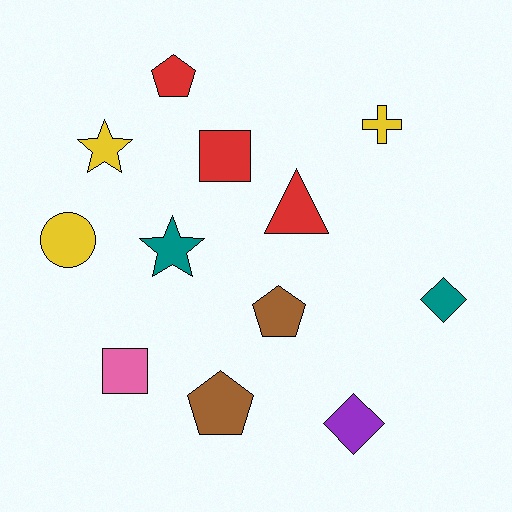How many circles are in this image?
There is 1 circle.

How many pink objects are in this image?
There is 1 pink object.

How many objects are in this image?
There are 12 objects.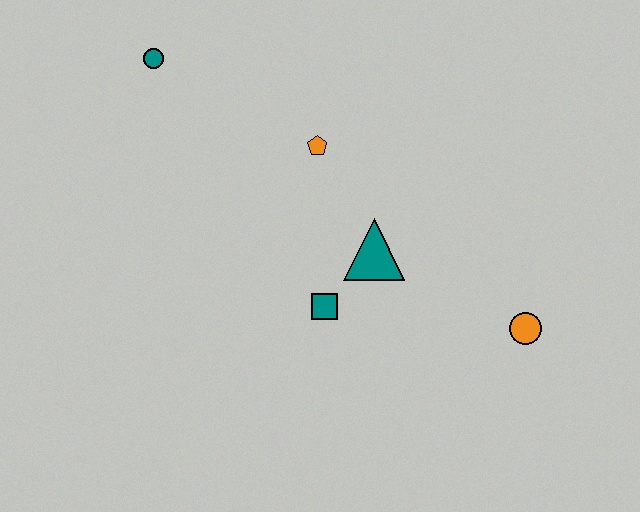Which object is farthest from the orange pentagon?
The orange circle is farthest from the orange pentagon.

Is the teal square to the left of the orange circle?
Yes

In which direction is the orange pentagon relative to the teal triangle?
The orange pentagon is above the teal triangle.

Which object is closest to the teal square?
The teal triangle is closest to the teal square.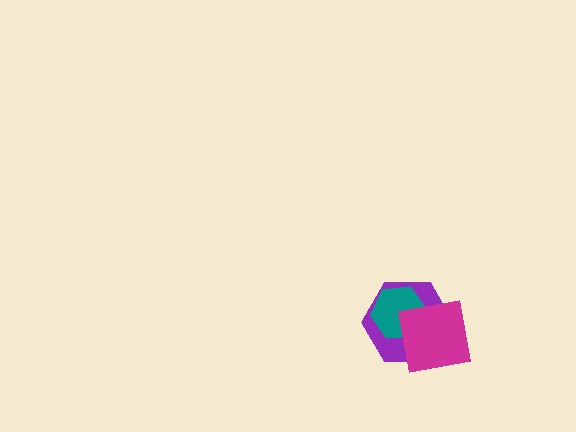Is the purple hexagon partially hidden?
Yes, it is partially covered by another shape.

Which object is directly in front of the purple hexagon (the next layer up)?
The teal hexagon is directly in front of the purple hexagon.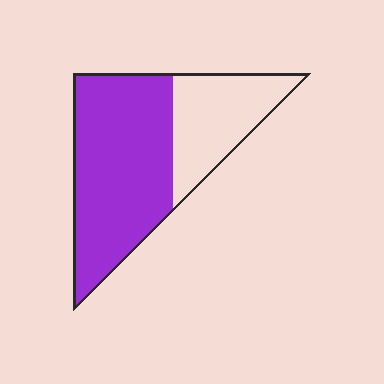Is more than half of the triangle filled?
Yes.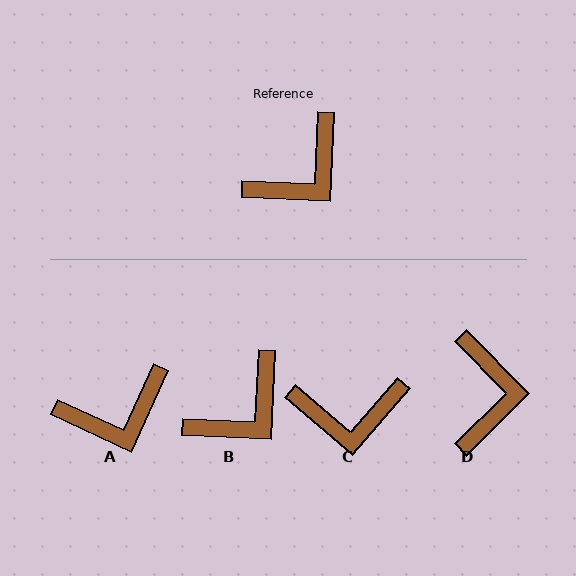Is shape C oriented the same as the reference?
No, it is off by about 38 degrees.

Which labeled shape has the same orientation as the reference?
B.